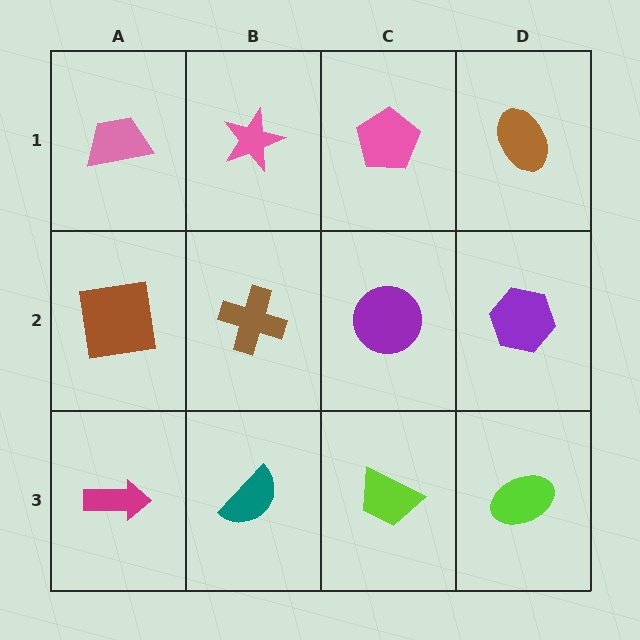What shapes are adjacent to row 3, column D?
A purple hexagon (row 2, column D), a lime trapezoid (row 3, column C).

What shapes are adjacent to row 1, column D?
A purple hexagon (row 2, column D), a pink pentagon (row 1, column C).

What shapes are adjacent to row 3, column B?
A brown cross (row 2, column B), a magenta arrow (row 3, column A), a lime trapezoid (row 3, column C).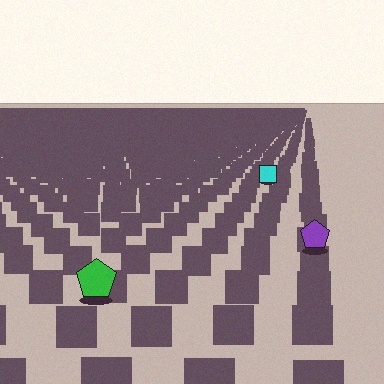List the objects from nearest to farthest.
From nearest to farthest: the green pentagon, the purple pentagon, the cyan square.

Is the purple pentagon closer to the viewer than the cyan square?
Yes. The purple pentagon is closer — you can tell from the texture gradient: the ground texture is coarser near it.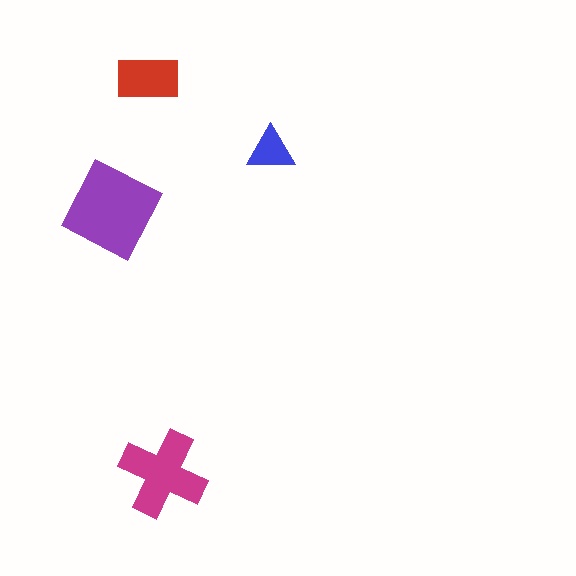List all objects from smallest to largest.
The blue triangle, the red rectangle, the magenta cross, the purple diamond.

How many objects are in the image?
There are 4 objects in the image.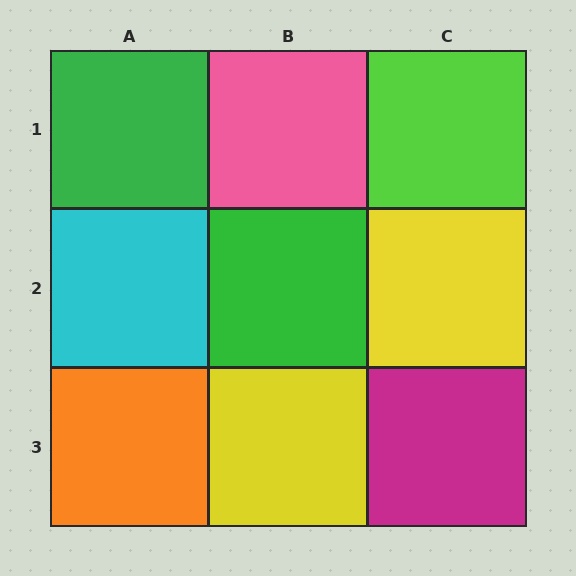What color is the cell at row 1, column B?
Pink.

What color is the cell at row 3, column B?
Yellow.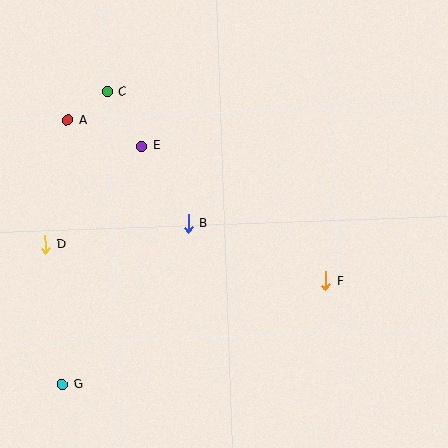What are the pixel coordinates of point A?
Point A is at (68, 120).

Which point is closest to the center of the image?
Point B at (188, 224) is closest to the center.